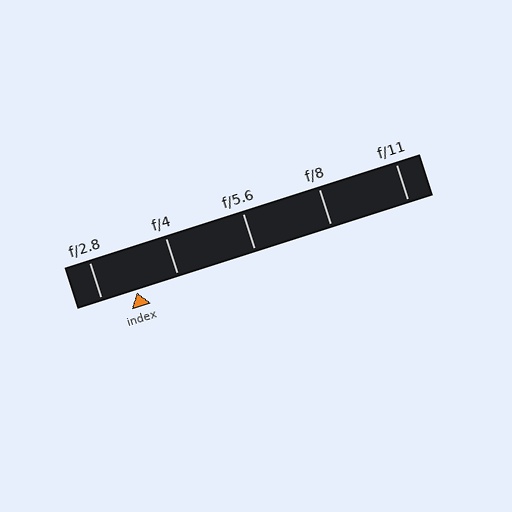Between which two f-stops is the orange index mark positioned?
The index mark is between f/2.8 and f/4.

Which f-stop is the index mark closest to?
The index mark is closest to f/2.8.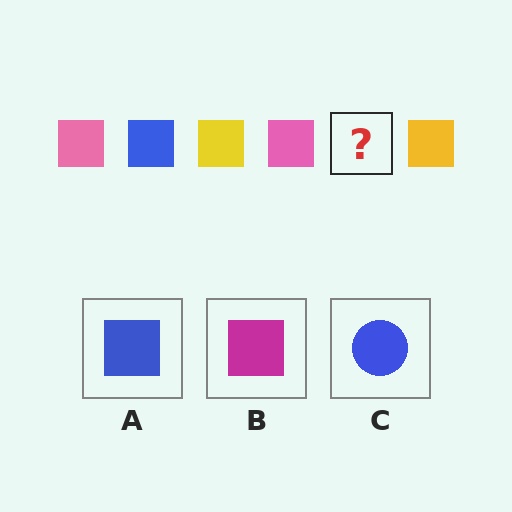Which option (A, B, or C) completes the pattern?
A.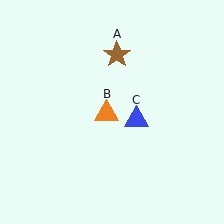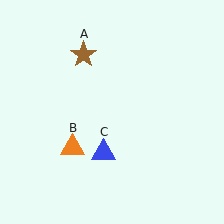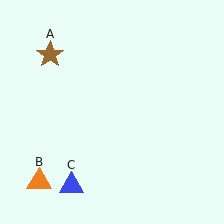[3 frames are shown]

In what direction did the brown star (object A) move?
The brown star (object A) moved left.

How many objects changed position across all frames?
3 objects changed position: brown star (object A), orange triangle (object B), blue triangle (object C).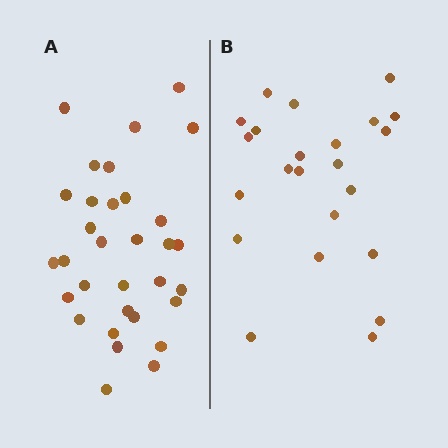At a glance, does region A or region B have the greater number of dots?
Region A (the left region) has more dots.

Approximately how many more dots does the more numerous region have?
Region A has roughly 8 or so more dots than region B.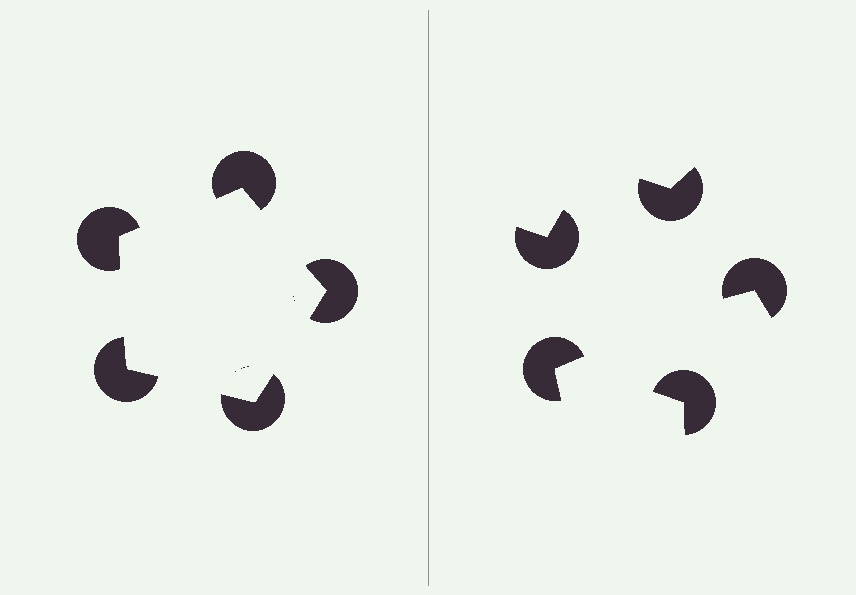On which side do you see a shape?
An illusory pentagon appears on the left side. On the right side the wedge cuts are rotated, so no coherent shape forms.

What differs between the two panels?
The pac-man discs are positioned identically on both sides; only the wedge orientations differ. On the left they align to a pentagon; on the right they are misaligned.